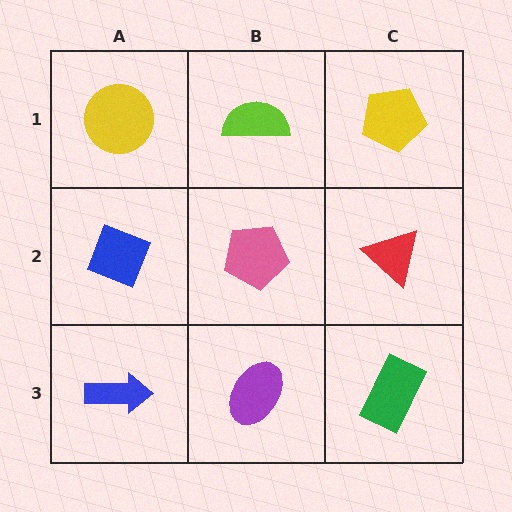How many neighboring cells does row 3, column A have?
2.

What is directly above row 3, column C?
A red triangle.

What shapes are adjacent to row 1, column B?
A pink pentagon (row 2, column B), a yellow circle (row 1, column A), a yellow pentagon (row 1, column C).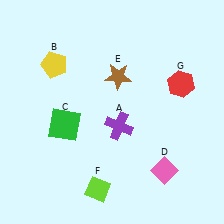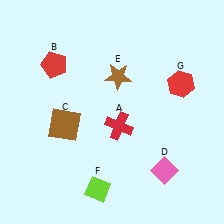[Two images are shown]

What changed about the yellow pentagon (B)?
In Image 1, B is yellow. In Image 2, it changed to red.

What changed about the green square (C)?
In Image 1, C is green. In Image 2, it changed to brown.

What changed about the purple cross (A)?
In Image 1, A is purple. In Image 2, it changed to red.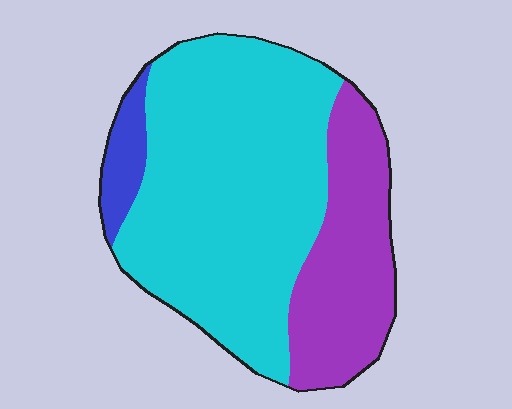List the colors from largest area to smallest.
From largest to smallest: cyan, purple, blue.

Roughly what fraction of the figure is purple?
Purple covers roughly 30% of the figure.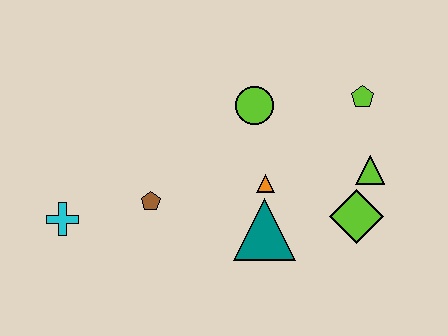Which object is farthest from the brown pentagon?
The lime pentagon is farthest from the brown pentagon.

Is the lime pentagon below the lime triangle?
No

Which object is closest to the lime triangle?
The lime diamond is closest to the lime triangle.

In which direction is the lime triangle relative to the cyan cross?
The lime triangle is to the right of the cyan cross.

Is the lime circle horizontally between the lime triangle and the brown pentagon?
Yes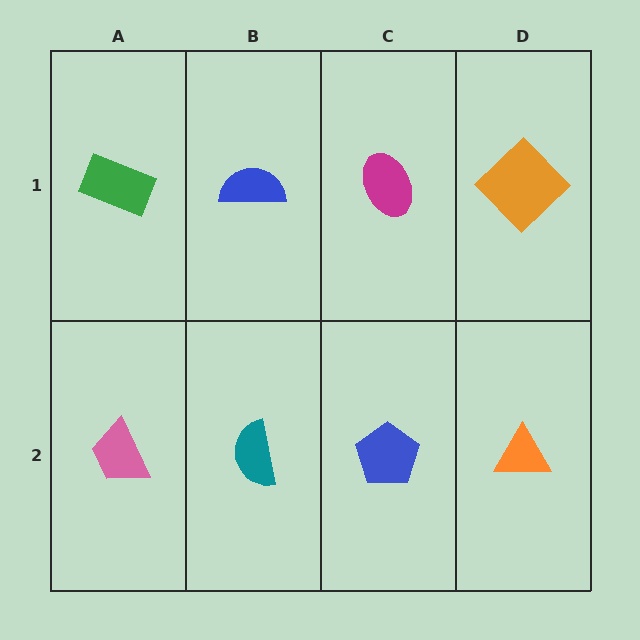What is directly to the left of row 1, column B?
A green rectangle.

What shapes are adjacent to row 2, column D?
An orange diamond (row 1, column D), a blue pentagon (row 2, column C).